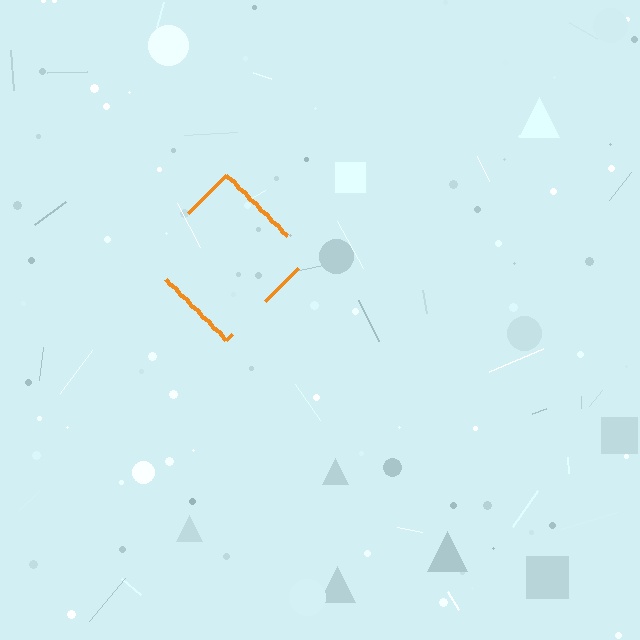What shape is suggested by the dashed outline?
The dashed outline suggests a diamond.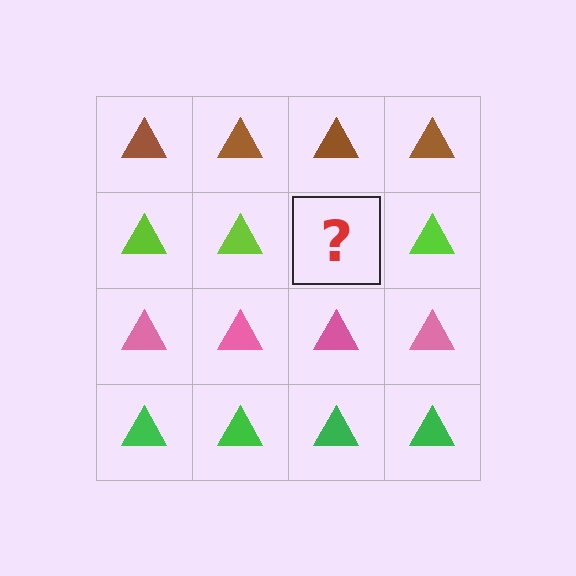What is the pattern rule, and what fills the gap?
The rule is that each row has a consistent color. The gap should be filled with a lime triangle.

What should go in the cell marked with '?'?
The missing cell should contain a lime triangle.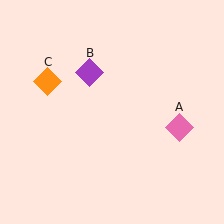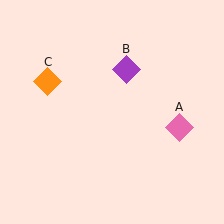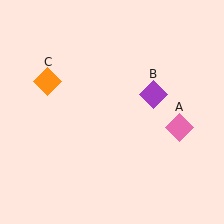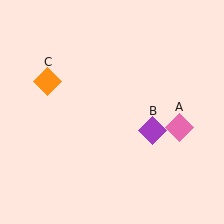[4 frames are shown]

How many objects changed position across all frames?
1 object changed position: purple diamond (object B).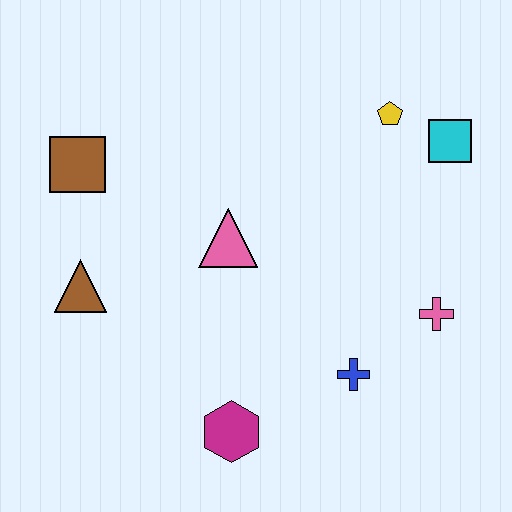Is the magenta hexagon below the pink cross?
Yes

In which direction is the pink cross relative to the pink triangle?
The pink cross is to the right of the pink triangle.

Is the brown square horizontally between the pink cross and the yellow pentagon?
No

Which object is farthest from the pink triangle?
The cyan square is farthest from the pink triangle.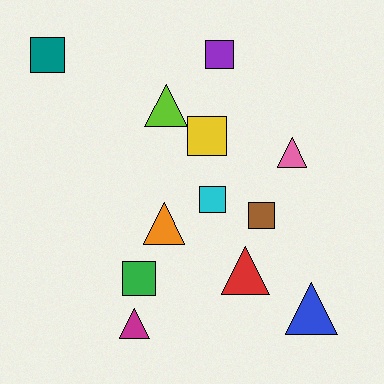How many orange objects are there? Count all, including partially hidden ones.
There is 1 orange object.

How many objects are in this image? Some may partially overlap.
There are 12 objects.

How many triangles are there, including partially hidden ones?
There are 6 triangles.